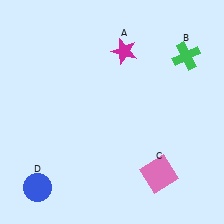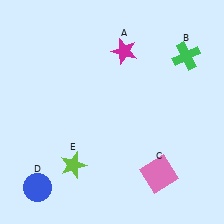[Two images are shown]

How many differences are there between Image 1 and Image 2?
There is 1 difference between the two images.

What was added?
A lime star (E) was added in Image 2.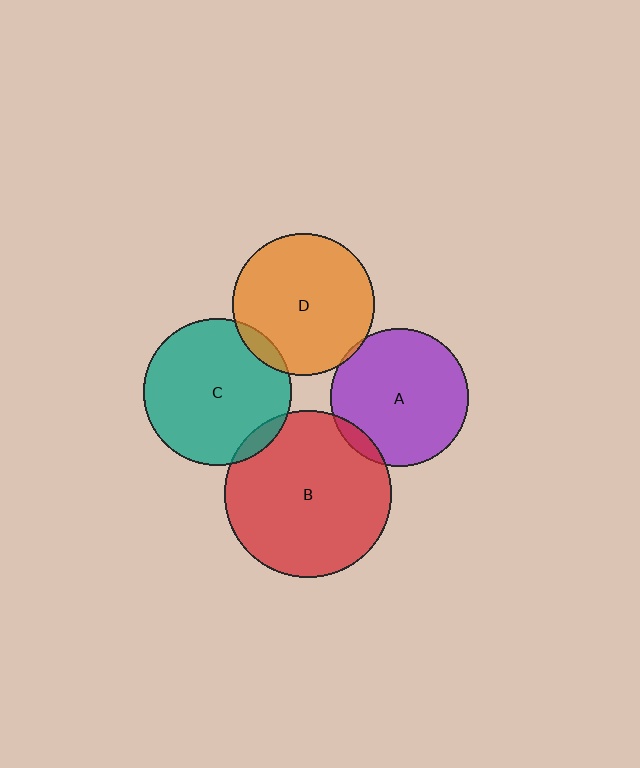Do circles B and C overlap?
Yes.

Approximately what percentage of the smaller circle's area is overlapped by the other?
Approximately 5%.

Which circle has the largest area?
Circle B (red).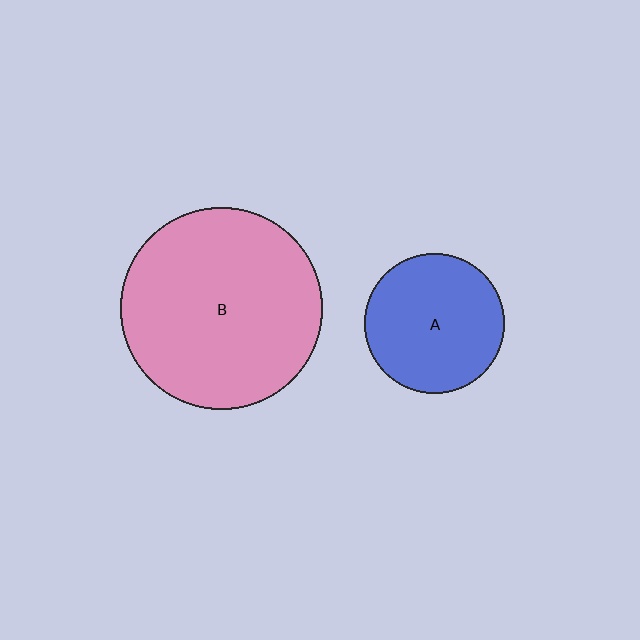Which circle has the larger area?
Circle B (pink).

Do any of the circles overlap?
No, none of the circles overlap.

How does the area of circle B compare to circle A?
Approximately 2.1 times.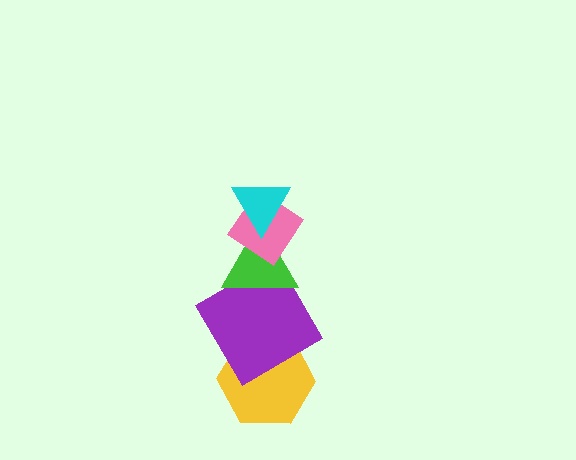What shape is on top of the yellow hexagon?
The purple diamond is on top of the yellow hexagon.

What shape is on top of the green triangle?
The pink diamond is on top of the green triangle.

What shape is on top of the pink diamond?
The cyan triangle is on top of the pink diamond.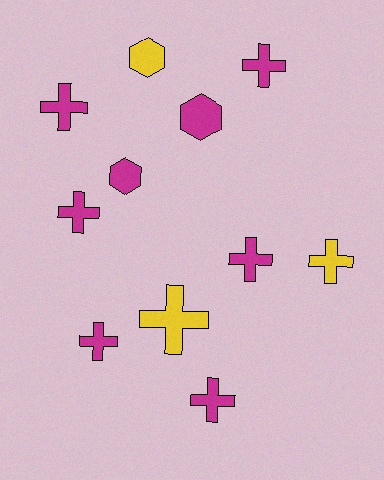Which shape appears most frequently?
Cross, with 8 objects.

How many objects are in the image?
There are 11 objects.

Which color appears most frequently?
Magenta, with 8 objects.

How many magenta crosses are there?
There are 6 magenta crosses.